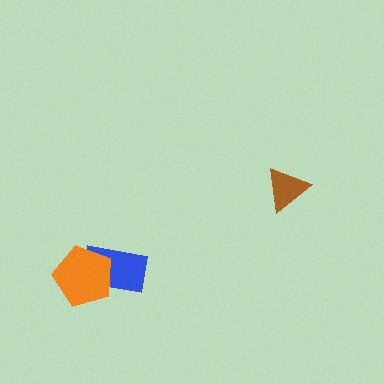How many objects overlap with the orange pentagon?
1 object overlaps with the orange pentagon.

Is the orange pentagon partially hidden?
No, no other shape covers it.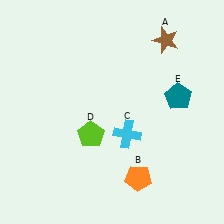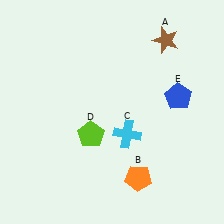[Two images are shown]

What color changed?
The pentagon (E) changed from teal in Image 1 to blue in Image 2.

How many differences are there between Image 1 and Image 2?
There is 1 difference between the two images.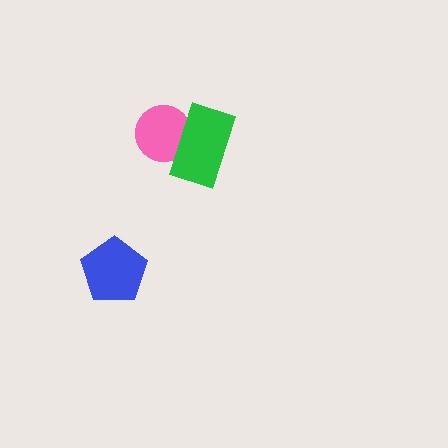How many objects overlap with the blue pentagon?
0 objects overlap with the blue pentagon.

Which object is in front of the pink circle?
The green rectangle is in front of the pink circle.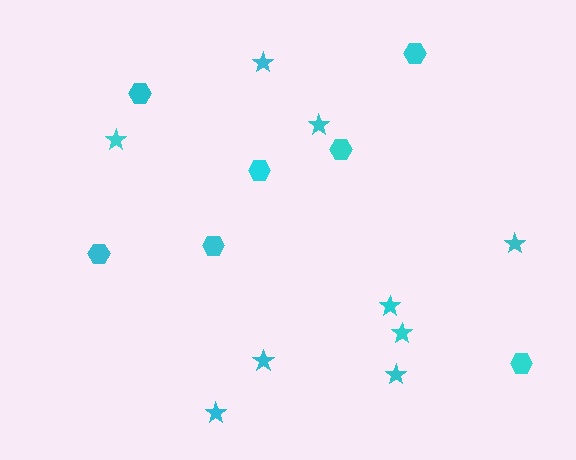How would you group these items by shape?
There are 2 groups: one group of stars (9) and one group of hexagons (7).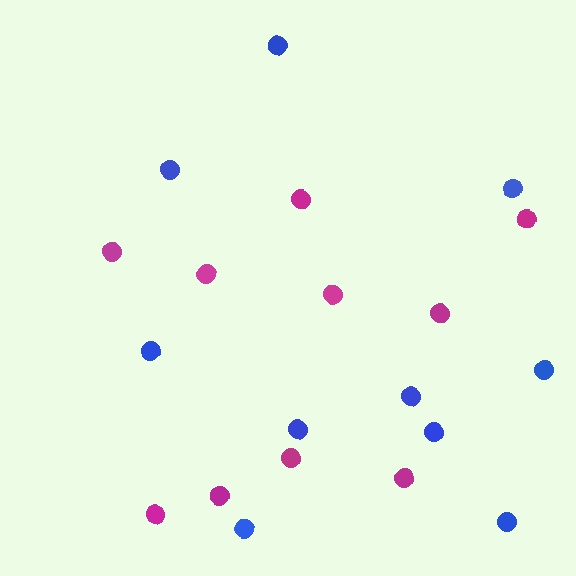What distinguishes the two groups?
There are 2 groups: one group of magenta circles (10) and one group of blue circles (10).